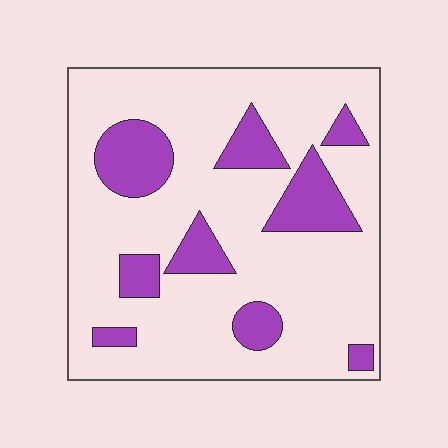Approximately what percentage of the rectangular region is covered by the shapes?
Approximately 20%.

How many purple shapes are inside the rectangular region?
9.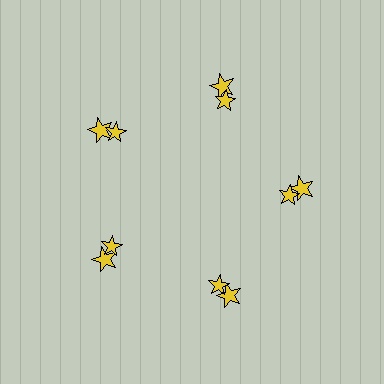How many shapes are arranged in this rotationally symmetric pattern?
There are 10 shapes, arranged in 5 groups of 2.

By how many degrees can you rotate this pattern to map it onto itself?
The pattern maps onto itself every 72 degrees of rotation.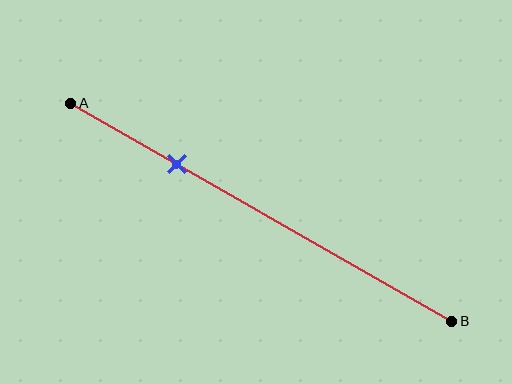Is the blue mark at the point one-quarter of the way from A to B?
Yes, the mark is approximately at the one-quarter point.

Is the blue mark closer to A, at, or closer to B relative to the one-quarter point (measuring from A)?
The blue mark is approximately at the one-quarter point of segment AB.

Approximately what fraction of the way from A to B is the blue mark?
The blue mark is approximately 30% of the way from A to B.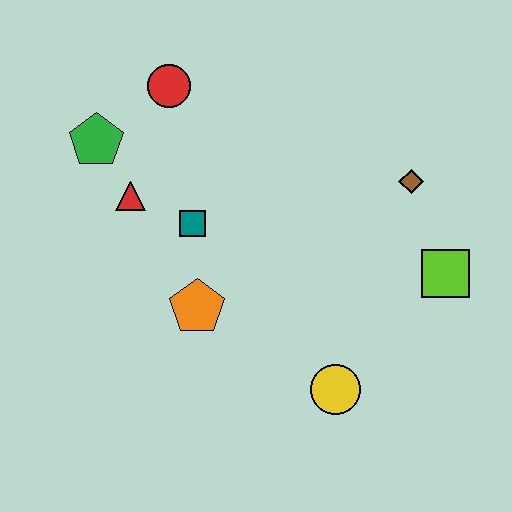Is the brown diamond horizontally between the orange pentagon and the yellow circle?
No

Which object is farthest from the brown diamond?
The green pentagon is farthest from the brown diamond.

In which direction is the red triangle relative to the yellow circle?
The red triangle is to the left of the yellow circle.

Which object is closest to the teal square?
The red triangle is closest to the teal square.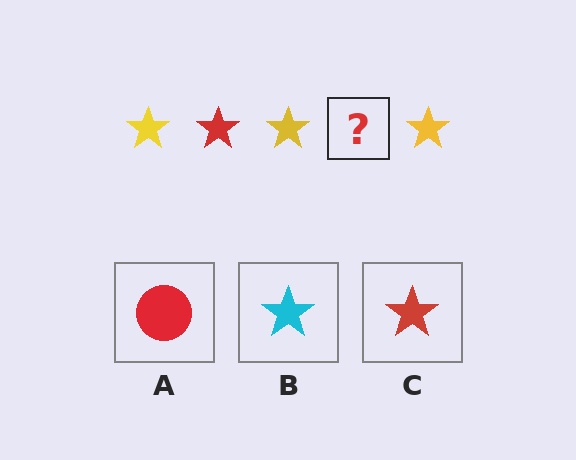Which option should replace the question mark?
Option C.